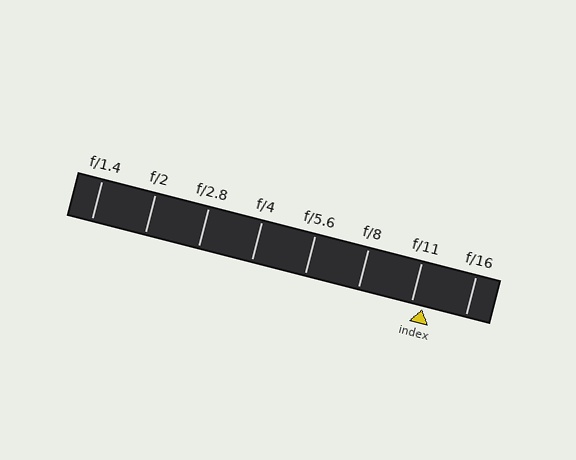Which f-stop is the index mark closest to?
The index mark is closest to f/11.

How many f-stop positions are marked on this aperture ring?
There are 8 f-stop positions marked.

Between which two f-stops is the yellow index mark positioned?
The index mark is between f/11 and f/16.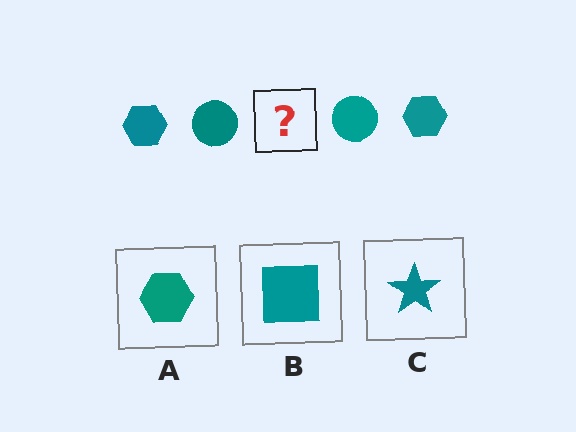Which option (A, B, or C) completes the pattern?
A.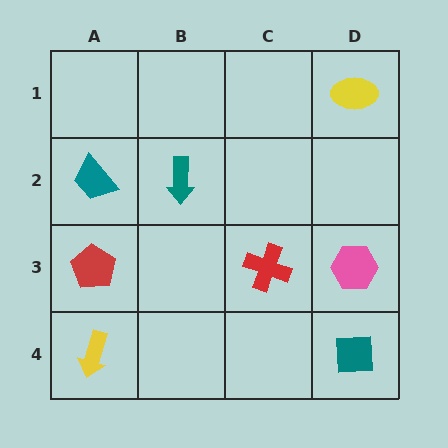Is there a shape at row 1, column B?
No, that cell is empty.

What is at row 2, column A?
A teal trapezoid.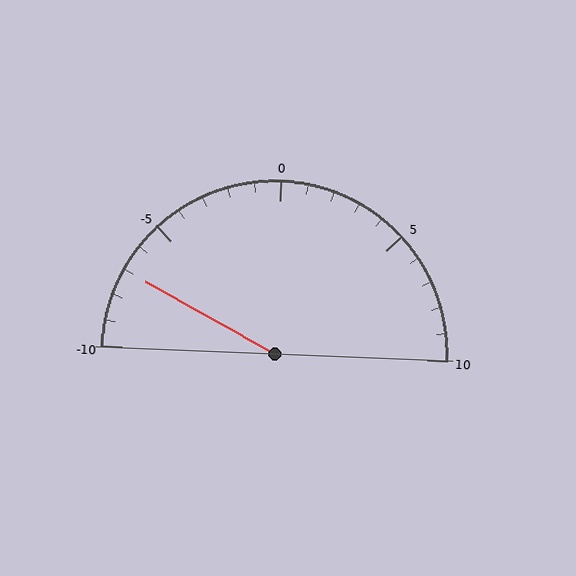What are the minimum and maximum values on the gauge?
The gauge ranges from -10 to 10.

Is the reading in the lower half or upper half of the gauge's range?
The reading is in the lower half of the range (-10 to 10).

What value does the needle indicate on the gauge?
The needle indicates approximately -7.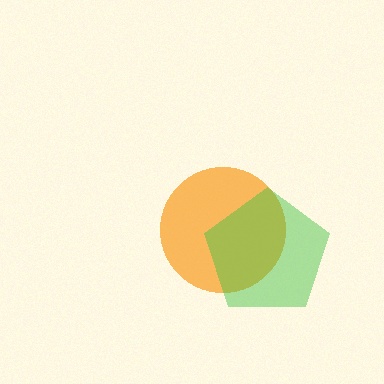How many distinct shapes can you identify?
There are 2 distinct shapes: an orange circle, a green pentagon.